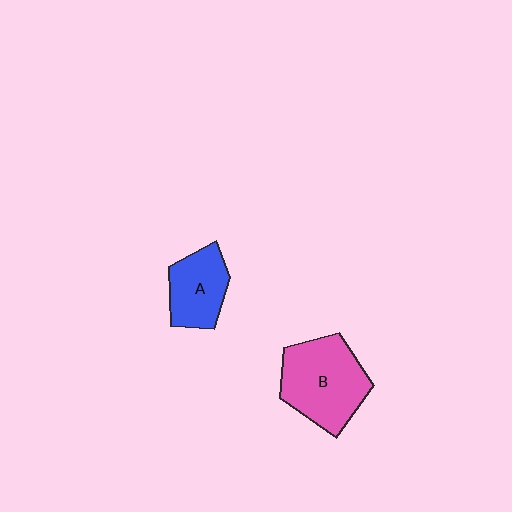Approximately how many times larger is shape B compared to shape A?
Approximately 1.6 times.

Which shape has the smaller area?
Shape A (blue).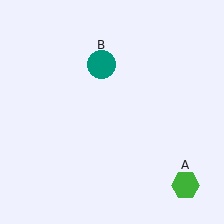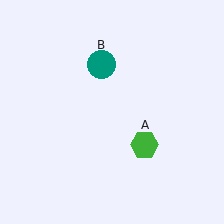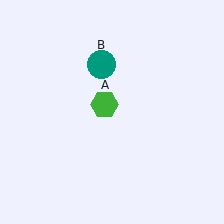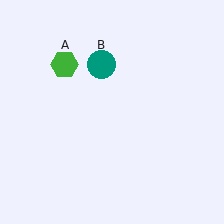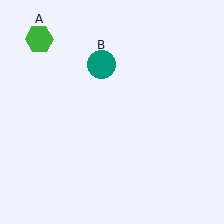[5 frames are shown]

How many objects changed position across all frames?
1 object changed position: green hexagon (object A).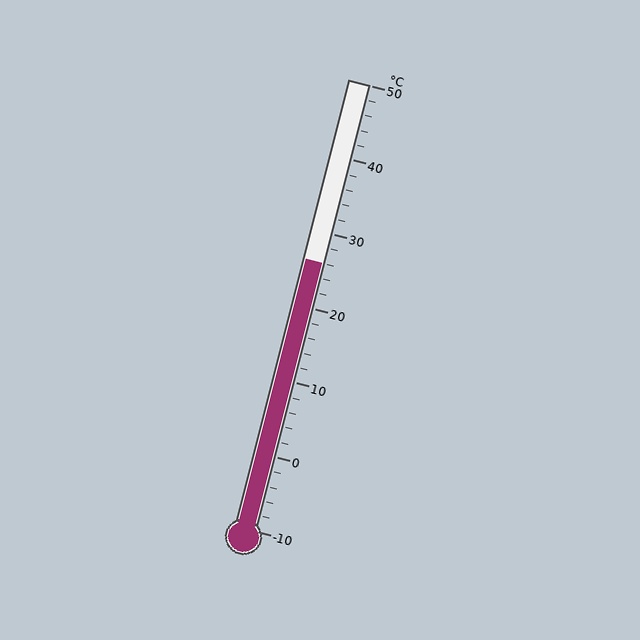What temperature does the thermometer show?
The thermometer shows approximately 26°C.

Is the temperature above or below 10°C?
The temperature is above 10°C.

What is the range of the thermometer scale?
The thermometer scale ranges from -10°C to 50°C.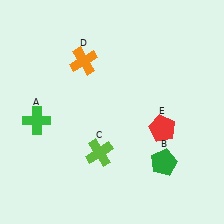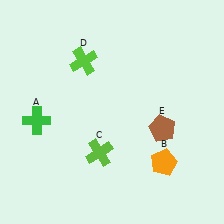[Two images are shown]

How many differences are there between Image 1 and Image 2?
There are 3 differences between the two images.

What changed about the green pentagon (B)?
In Image 1, B is green. In Image 2, it changed to orange.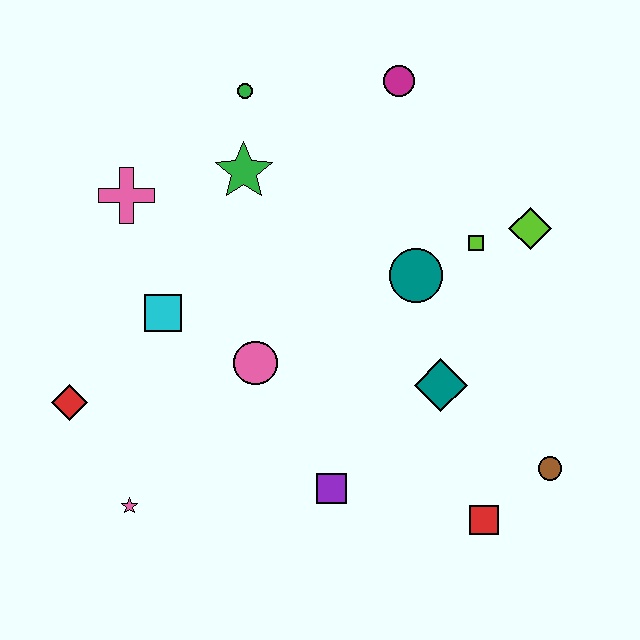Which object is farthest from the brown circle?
The pink cross is farthest from the brown circle.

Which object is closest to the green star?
The green circle is closest to the green star.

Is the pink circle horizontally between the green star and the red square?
Yes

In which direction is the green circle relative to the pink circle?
The green circle is above the pink circle.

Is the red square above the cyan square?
No